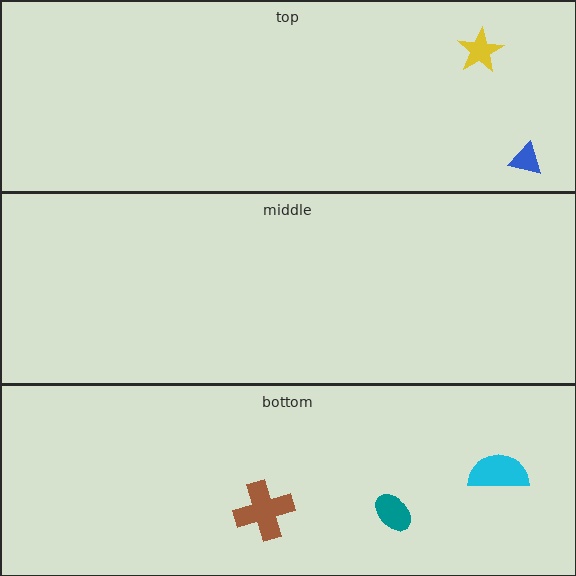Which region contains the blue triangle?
The top region.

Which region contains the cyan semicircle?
The bottom region.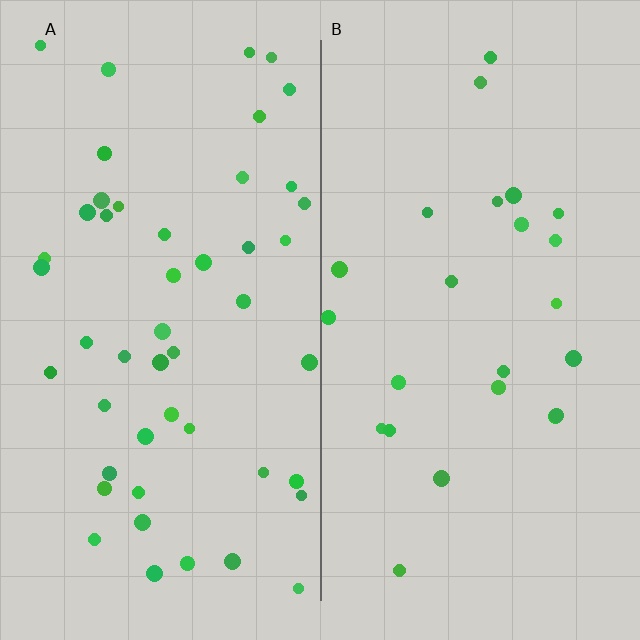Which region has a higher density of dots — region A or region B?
A (the left).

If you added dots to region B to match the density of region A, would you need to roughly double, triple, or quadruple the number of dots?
Approximately double.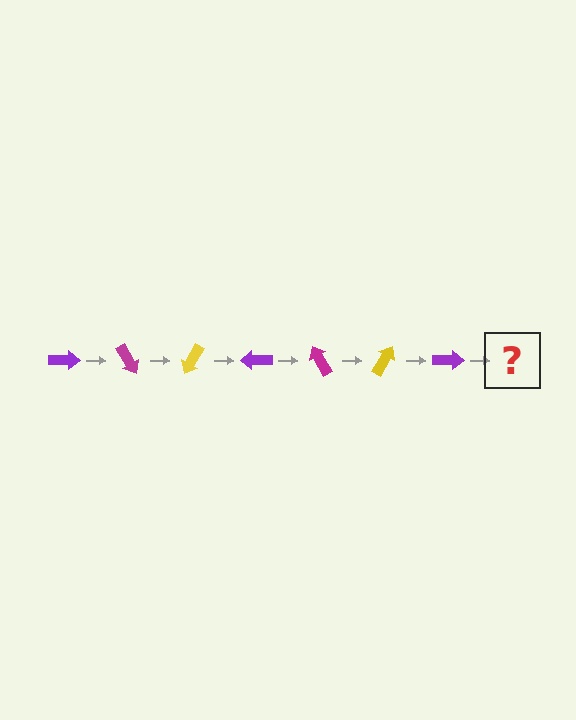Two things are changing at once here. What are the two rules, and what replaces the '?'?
The two rules are that it rotates 60 degrees each step and the color cycles through purple, magenta, and yellow. The '?' should be a magenta arrow, rotated 420 degrees from the start.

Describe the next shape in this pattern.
It should be a magenta arrow, rotated 420 degrees from the start.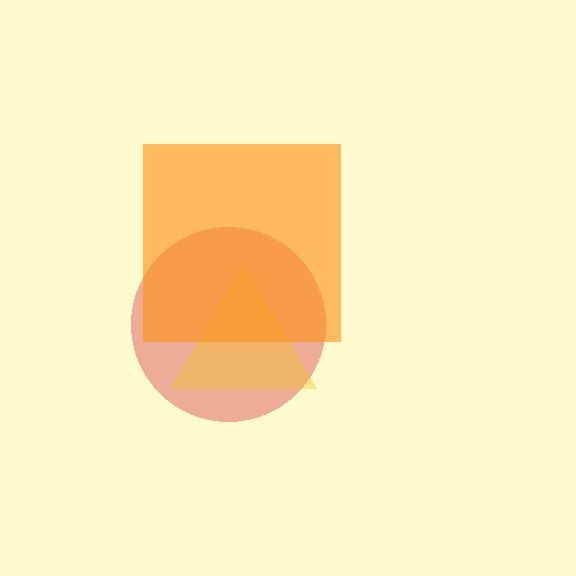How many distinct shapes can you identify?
There are 3 distinct shapes: a red circle, a yellow triangle, an orange square.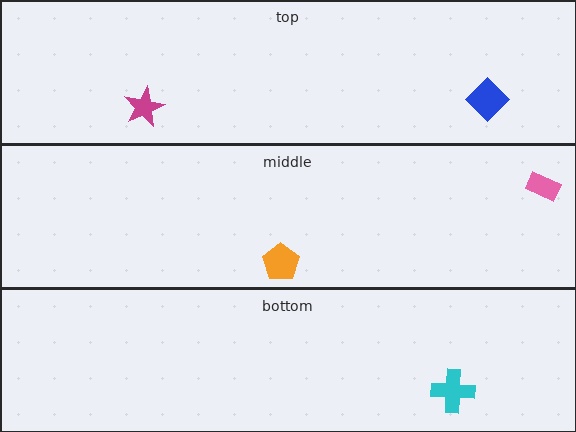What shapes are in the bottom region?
The cyan cross.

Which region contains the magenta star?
The top region.